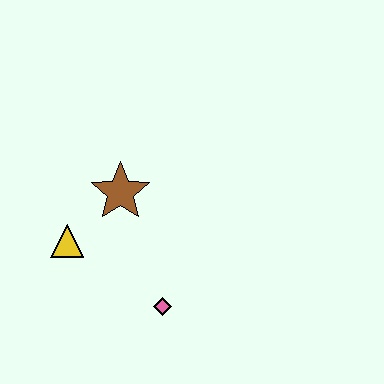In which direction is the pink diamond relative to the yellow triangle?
The pink diamond is to the right of the yellow triangle.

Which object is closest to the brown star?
The yellow triangle is closest to the brown star.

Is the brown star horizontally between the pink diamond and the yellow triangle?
Yes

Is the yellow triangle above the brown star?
No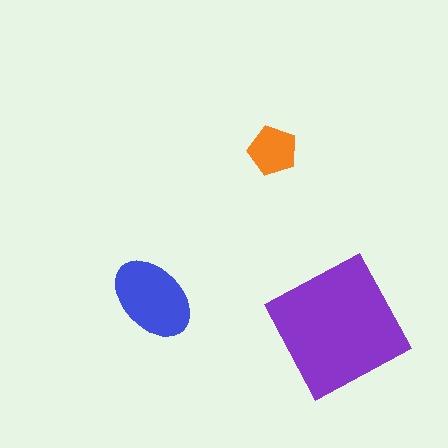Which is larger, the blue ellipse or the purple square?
The purple square.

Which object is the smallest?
The orange pentagon.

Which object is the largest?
The purple square.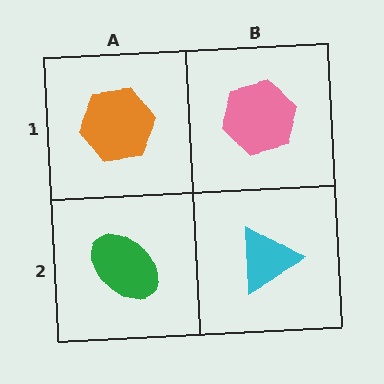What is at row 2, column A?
A green ellipse.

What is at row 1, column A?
An orange hexagon.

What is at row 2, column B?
A cyan triangle.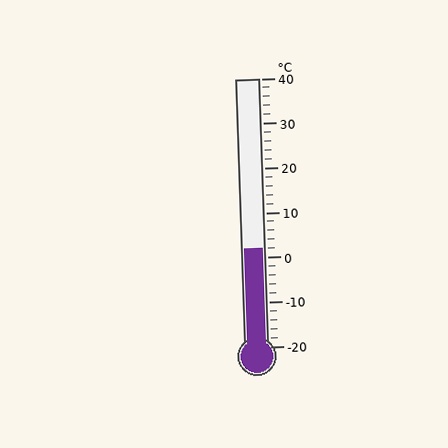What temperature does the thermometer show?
The thermometer shows approximately 2°C.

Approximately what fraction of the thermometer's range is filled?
The thermometer is filled to approximately 35% of its range.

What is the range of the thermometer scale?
The thermometer scale ranges from -20°C to 40°C.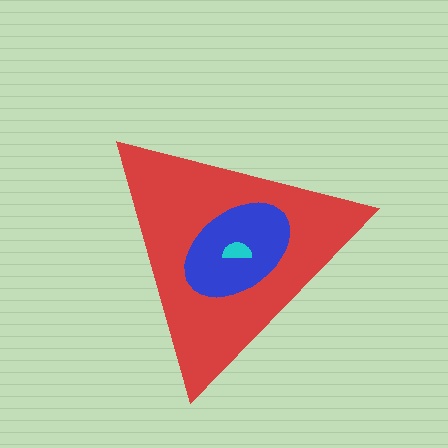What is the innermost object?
The cyan semicircle.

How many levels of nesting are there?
3.